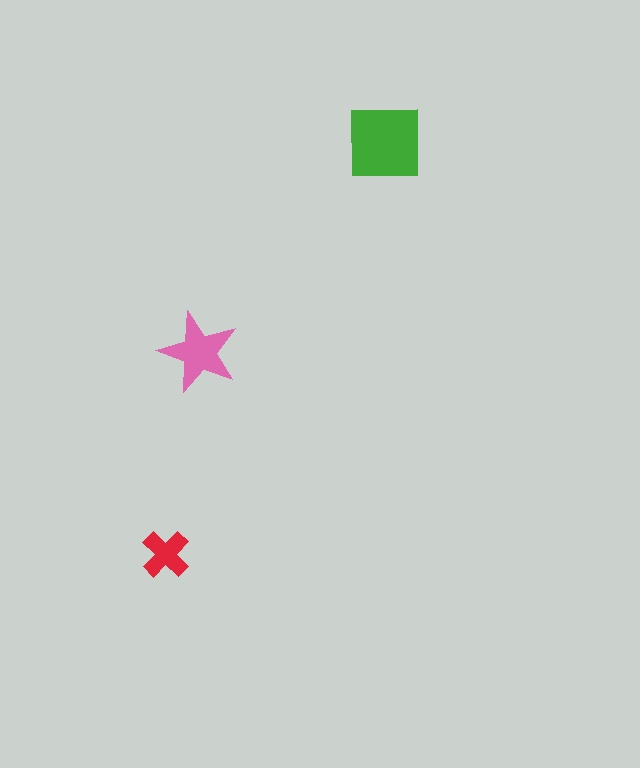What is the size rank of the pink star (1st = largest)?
2nd.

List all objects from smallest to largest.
The red cross, the pink star, the green square.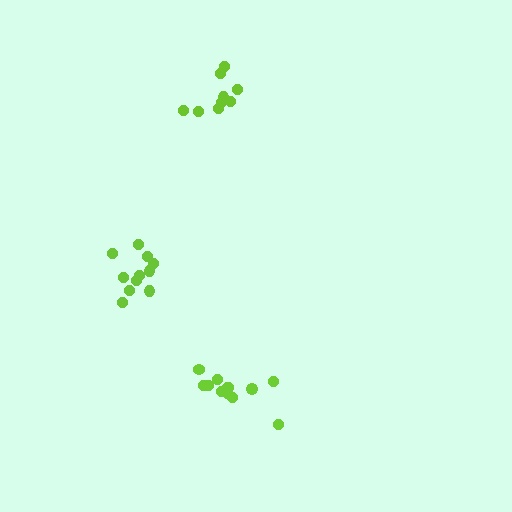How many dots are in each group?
Group 1: 9 dots, Group 2: 12 dots, Group 3: 11 dots (32 total).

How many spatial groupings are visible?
There are 3 spatial groupings.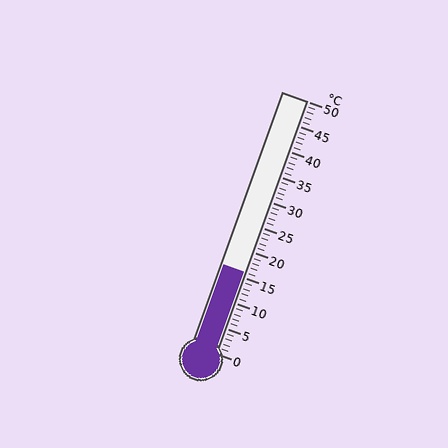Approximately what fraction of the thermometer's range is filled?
The thermometer is filled to approximately 30% of its range.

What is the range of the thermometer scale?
The thermometer scale ranges from 0°C to 50°C.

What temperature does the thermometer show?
The thermometer shows approximately 16°C.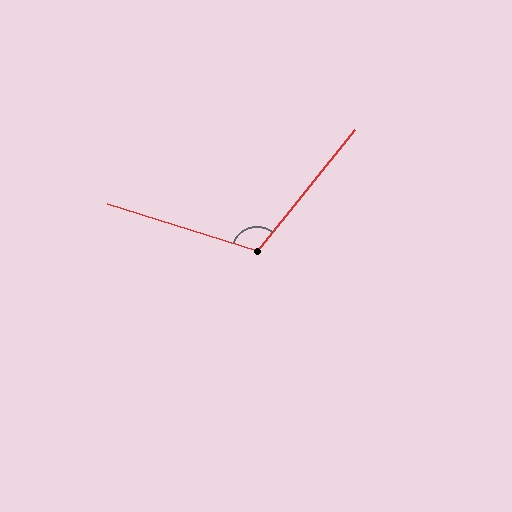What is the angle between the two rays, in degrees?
Approximately 111 degrees.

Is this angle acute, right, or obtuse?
It is obtuse.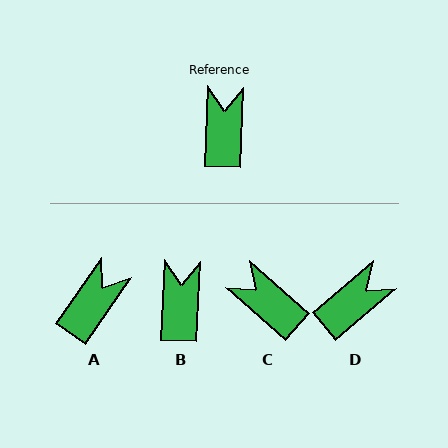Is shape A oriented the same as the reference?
No, it is off by about 32 degrees.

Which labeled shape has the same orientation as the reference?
B.